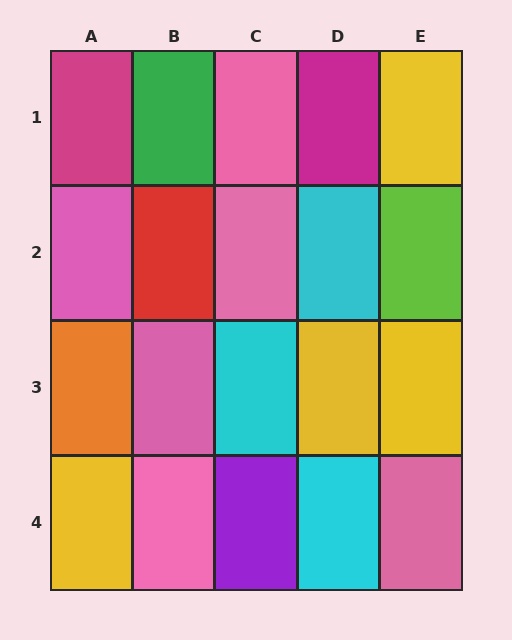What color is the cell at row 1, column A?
Magenta.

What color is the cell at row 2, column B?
Red.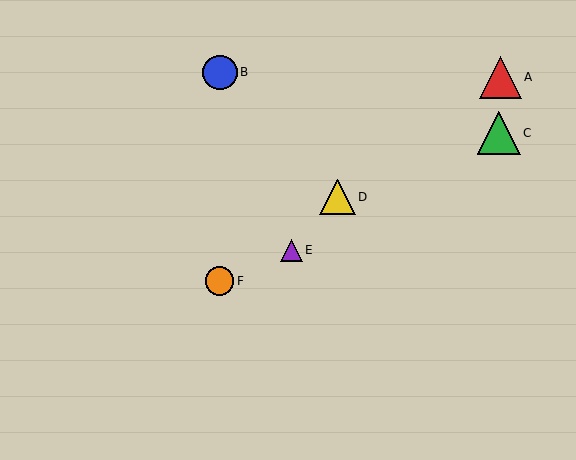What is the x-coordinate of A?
Object A is at x≈501.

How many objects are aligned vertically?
2 objects (B, F) are aligned vertically.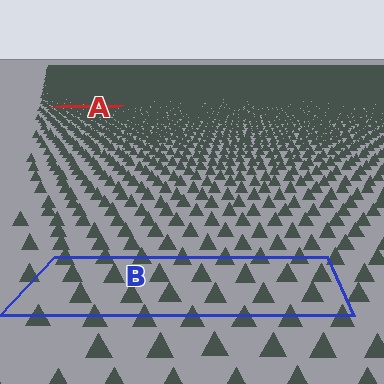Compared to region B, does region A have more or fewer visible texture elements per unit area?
Region A has more texture elements per unit area — they are packed more densely because it is farther away.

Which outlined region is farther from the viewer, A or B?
Region A is farther from the viewer — the texture elements inside it appear smaller and more densely packed.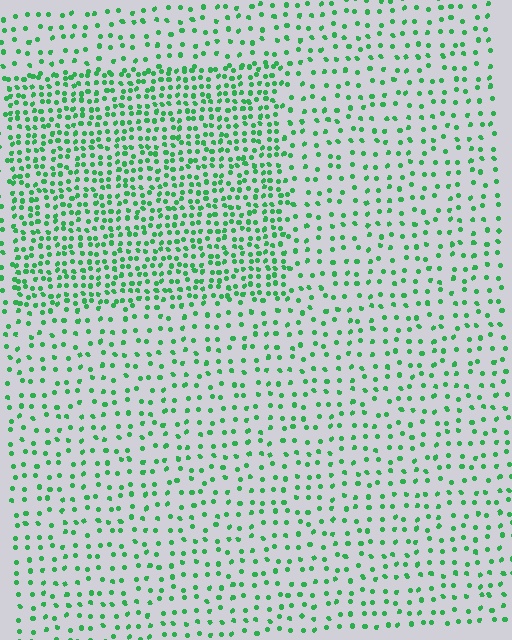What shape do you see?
I see a rectangle.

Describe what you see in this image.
The image contains small green elements arranged at two different densities. A rectangle-shaped region is visible where the elements are more densely packed than the surrounding area.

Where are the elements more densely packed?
The elements are more densely packed inside the rectangle boundary.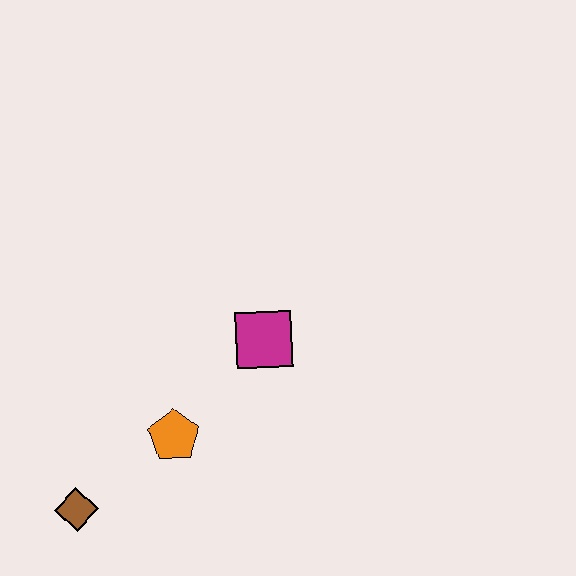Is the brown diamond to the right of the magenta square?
No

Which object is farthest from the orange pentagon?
The magenta square is farthest from the orange pentagon.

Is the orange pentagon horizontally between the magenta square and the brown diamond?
Yes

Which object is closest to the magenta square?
The orange pentagon is closest to the magenta square.